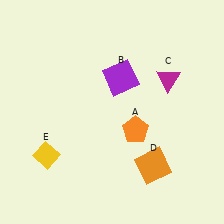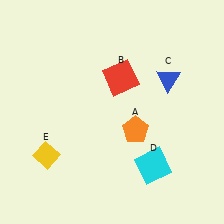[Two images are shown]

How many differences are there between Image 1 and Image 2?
There are 3 differences between the two images.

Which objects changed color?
B changed from purple to red. C changed from magenta to blue. D changed from orange to cyan.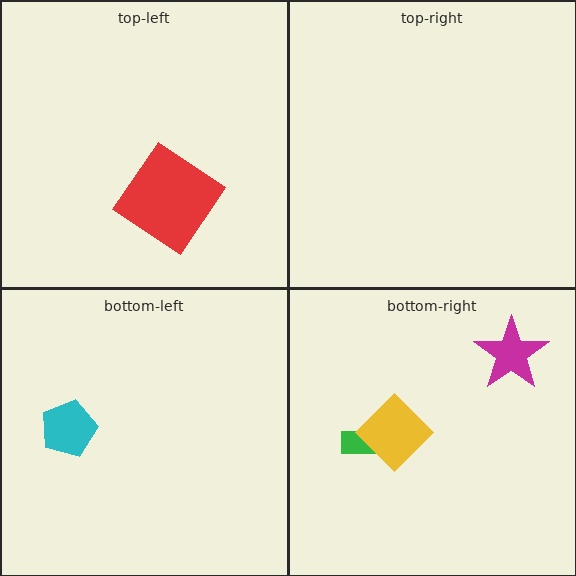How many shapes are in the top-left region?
1.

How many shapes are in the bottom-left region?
1.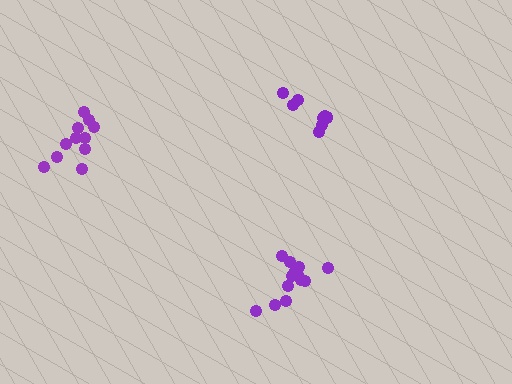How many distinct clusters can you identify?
There are 3 distinct clusters.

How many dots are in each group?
Group 1: 13 dots, Group 2: 11 dots, Group 3: 9 dots (33 total).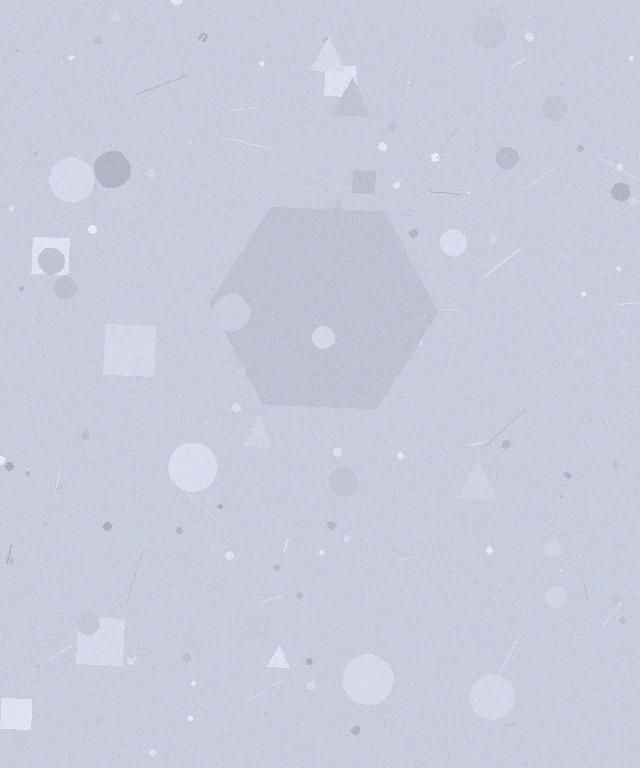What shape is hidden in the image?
A hexagon is hidden in the image.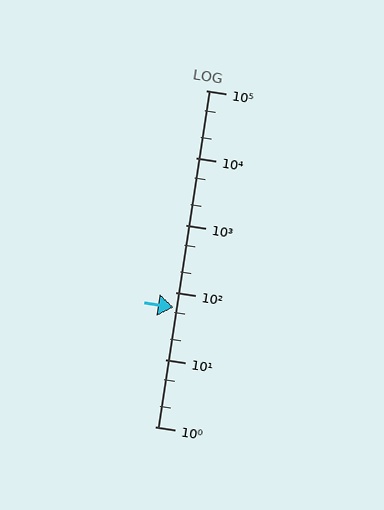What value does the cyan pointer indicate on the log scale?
The pointer indicates approximately 60.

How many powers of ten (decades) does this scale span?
The scale spans 5 decades, from 1 to 100000.